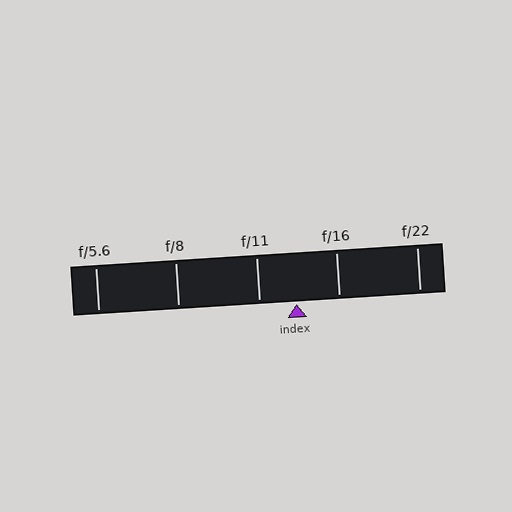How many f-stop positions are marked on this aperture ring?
There are 5 f-stop positions marked.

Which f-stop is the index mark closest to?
The index mark is closest to f/11.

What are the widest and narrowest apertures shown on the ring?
The widest aperture shown is f/5.6 and the narrowest is f/22.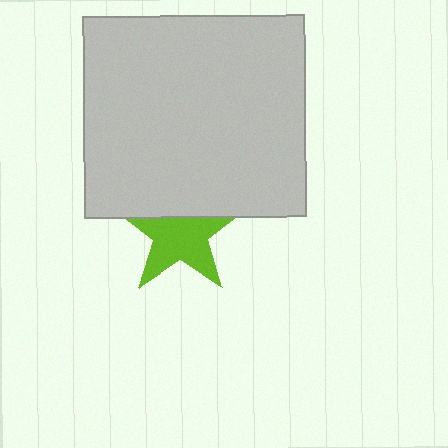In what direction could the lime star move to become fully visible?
The lime star could move down. That would shift it out from behind the light gray rectangle entirely.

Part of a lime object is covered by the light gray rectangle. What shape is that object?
It is a star.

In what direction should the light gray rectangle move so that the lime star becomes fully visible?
The light gray rectangle should move up. That is the shortest direction to clear the overlap and leave the lime star fully visible.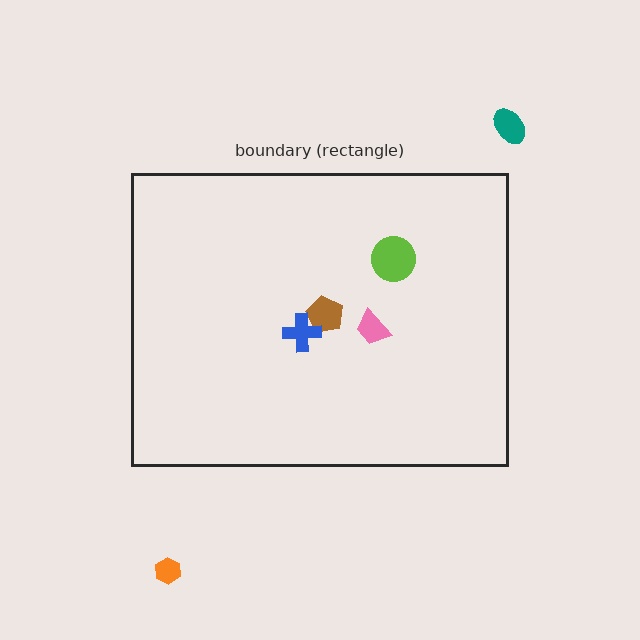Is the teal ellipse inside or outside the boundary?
Outside.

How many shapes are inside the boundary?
4 inside, 2 outside.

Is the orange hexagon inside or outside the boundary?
Outside.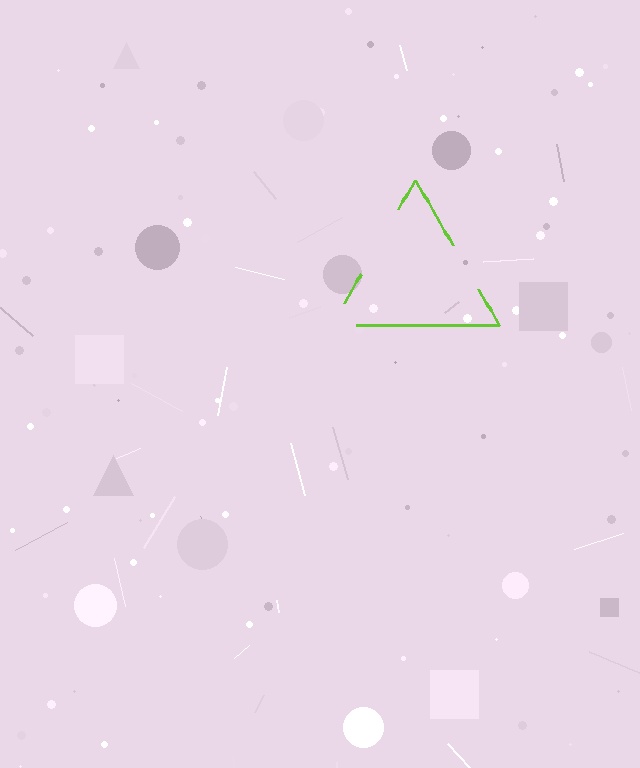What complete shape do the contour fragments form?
The contour fragments form a triangle.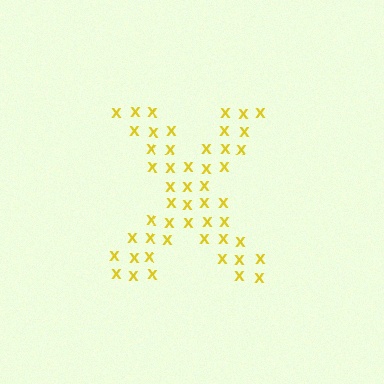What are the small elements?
The small elements are letter X's.